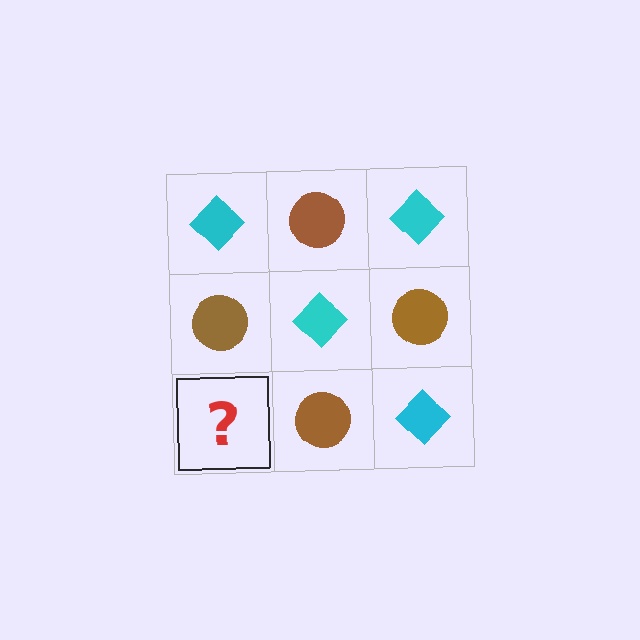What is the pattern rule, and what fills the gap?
The rule is that it alternates cyan diamond and brown circle in a checkerboard pattern. The gap should be filled with a cyan diamond.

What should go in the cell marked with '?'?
The missing cell should contain a cyan diamond.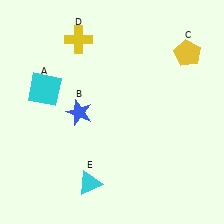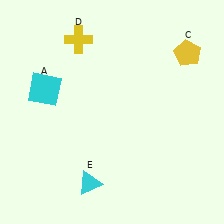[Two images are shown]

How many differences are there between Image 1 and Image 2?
There is 1 difference between the two images.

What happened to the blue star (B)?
The blue star (B) was removed in Image 2. It was in the bottom-left area of Image 1.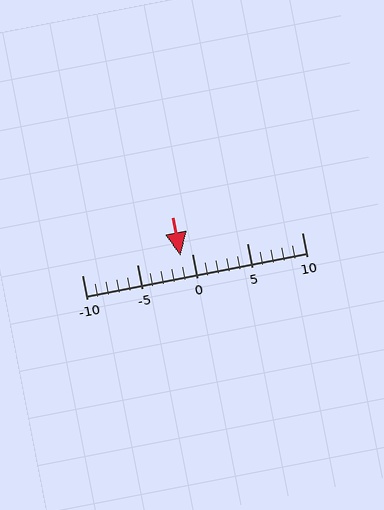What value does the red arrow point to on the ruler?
The red arrow points to approximately -1.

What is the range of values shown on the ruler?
The ruler shows values from -10 to 10.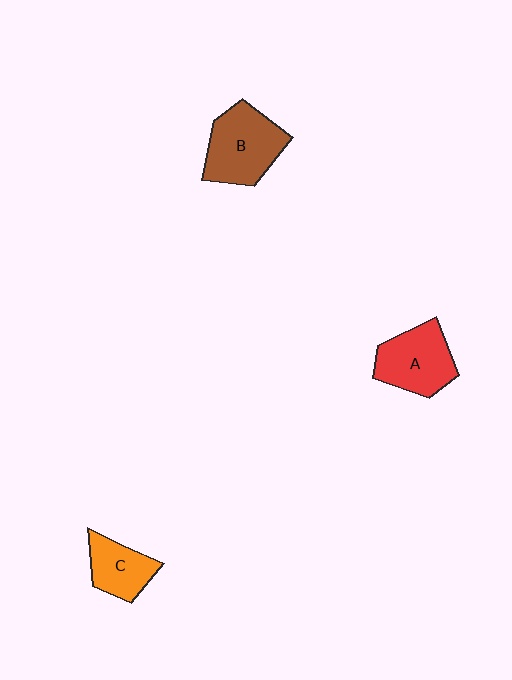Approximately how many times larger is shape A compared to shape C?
Approximately 1.4 times.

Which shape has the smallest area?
Shape C (orange).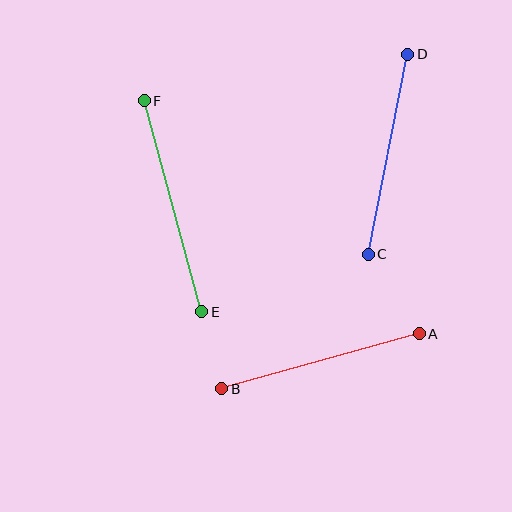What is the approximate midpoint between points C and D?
The midpoint is at approximately (388, 154) pixels.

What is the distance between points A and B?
The distance is approximately 205 pixels.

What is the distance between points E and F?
The distance is approximately 219 pixels.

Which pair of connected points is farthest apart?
Points E and F are farthest apart.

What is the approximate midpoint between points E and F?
The midpoint is at approximately (173, 206) pixels.